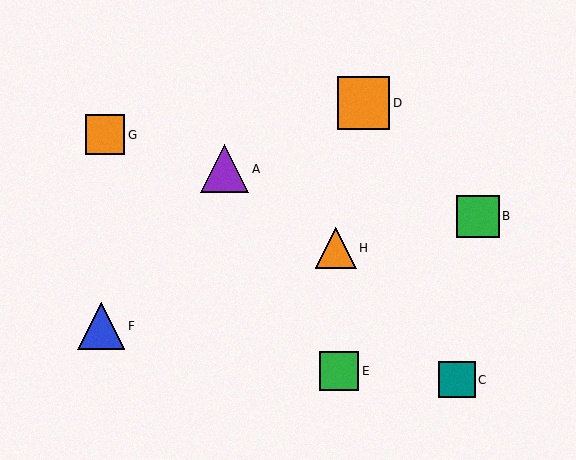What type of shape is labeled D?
Shape D is an orange square.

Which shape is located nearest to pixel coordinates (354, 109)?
The orange square (labeled D) at (363, 103) is nearest to that location.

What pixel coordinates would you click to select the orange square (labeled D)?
Click at (363, 103) to select the orange square D.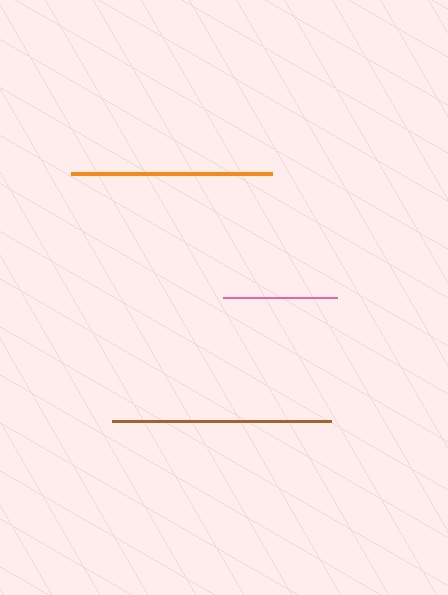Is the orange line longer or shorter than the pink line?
The orange line is longer than the pink line.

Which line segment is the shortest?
The pink line is the shortest at approximately 114 pixels.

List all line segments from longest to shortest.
From longest to shortest: brown, orange, pink.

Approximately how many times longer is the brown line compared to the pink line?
The brown line is approximately 1.9 times the length of the pink line.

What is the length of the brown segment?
The brown segment is approximately 219 pixels long.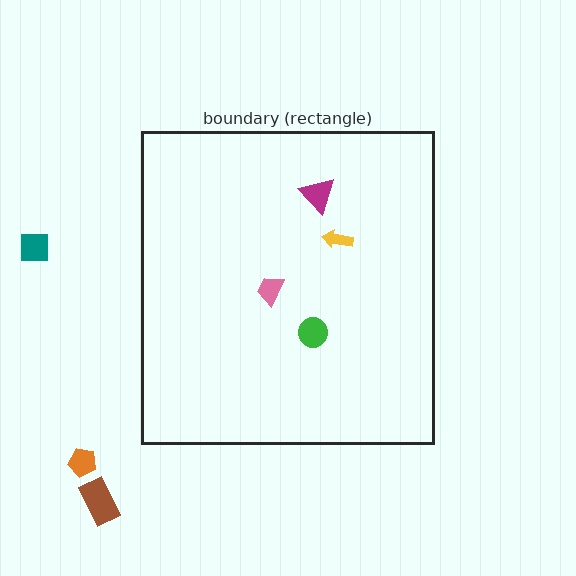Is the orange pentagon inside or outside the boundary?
Outside.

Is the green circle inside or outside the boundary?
Inside.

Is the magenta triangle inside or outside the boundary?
Inside.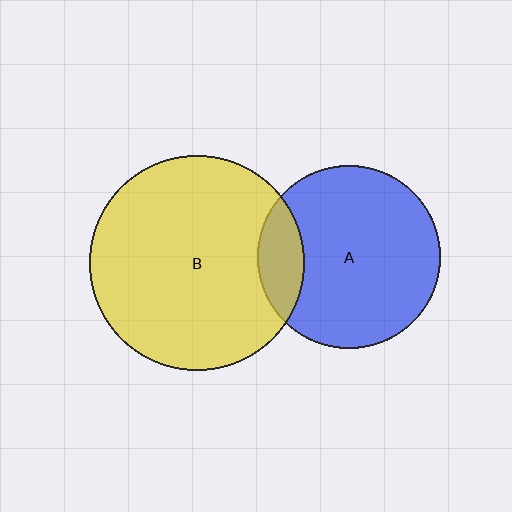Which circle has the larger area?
Circle B (yellow).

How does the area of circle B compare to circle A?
Approximately 1.4 times.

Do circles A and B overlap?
Yes.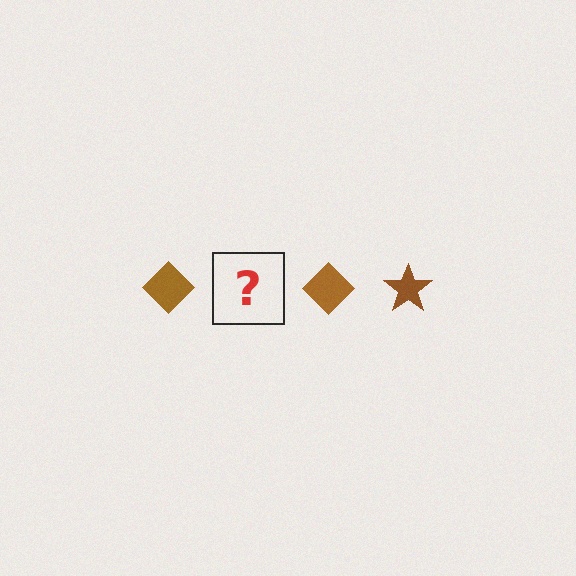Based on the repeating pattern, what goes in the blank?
The blank should be a brown star.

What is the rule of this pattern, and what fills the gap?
The rule is that the pattern cycles through diamond, star shapes in brown. The gap should be filled with a brown star.